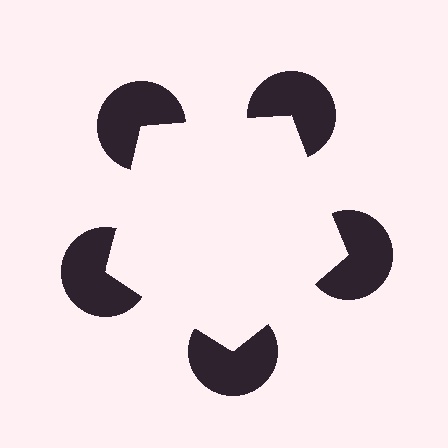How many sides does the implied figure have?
5 sides.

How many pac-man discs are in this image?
There are 5 — one at each vertex of the illusory pentagon.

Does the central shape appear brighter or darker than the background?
It typically appears slightly brighter than the background, even though no actual brightness change is drawn.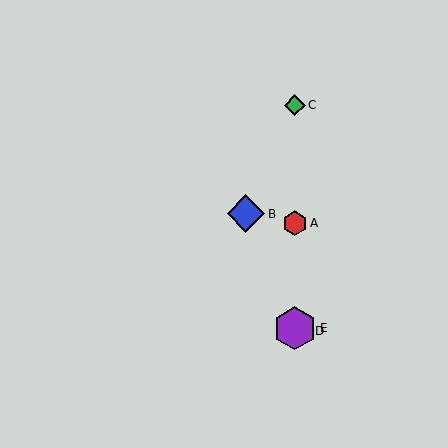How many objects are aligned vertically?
4 objects (A, C, D, E) are aligned vertically.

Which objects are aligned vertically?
Objects A, C, D, E are aligned vertically.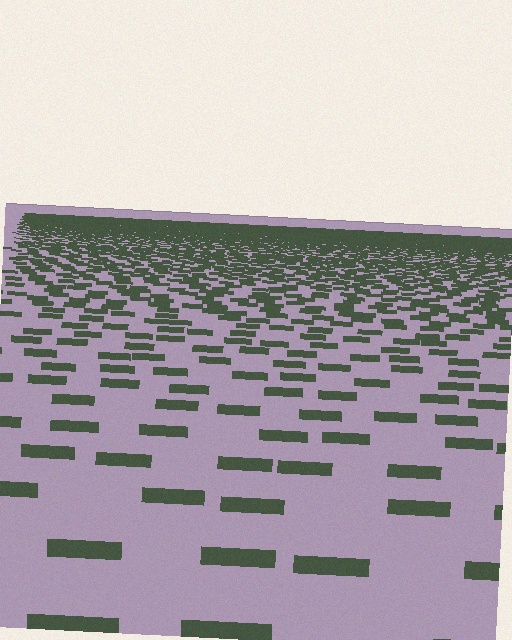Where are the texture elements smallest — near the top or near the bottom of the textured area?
Near the top.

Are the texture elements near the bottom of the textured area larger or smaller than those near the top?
Larger. Near the bottom, elements are closer to the viewer and appear at a bigger on-screen size.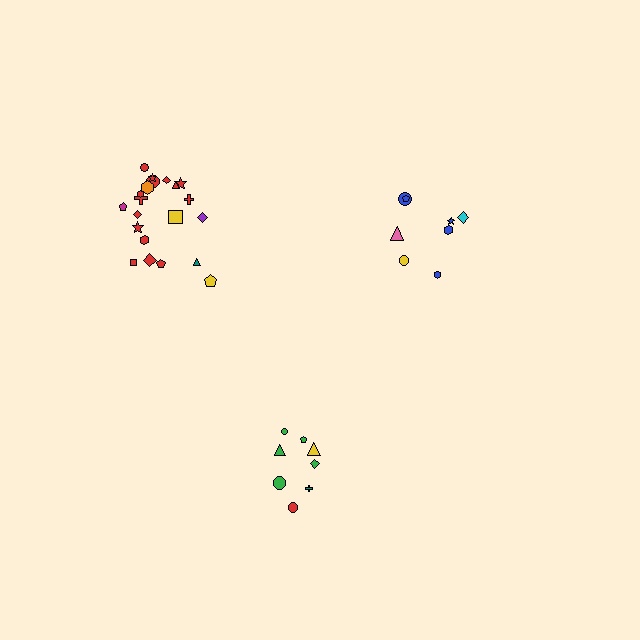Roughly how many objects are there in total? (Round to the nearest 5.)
Roughly 40 objects in total.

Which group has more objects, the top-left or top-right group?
The top-left group.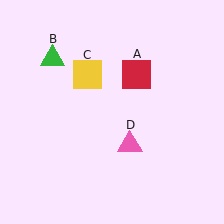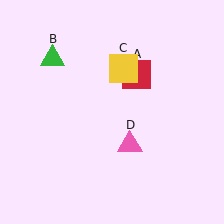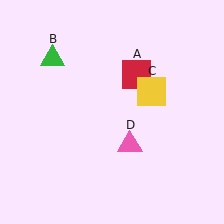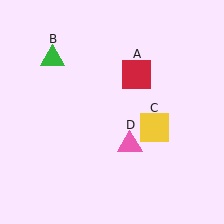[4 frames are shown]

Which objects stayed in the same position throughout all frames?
Red square (object A) and green triangle (object B) and pink triangle (object D) remained stationary.